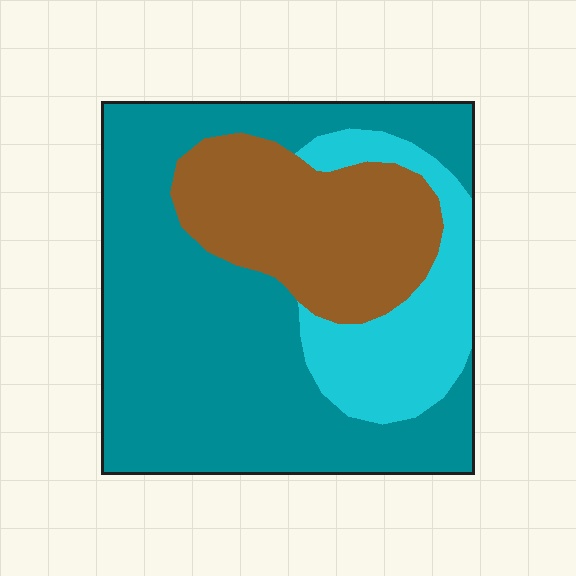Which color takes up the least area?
Cyan, at roughly 20%.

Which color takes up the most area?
Teal, at roughly 55%.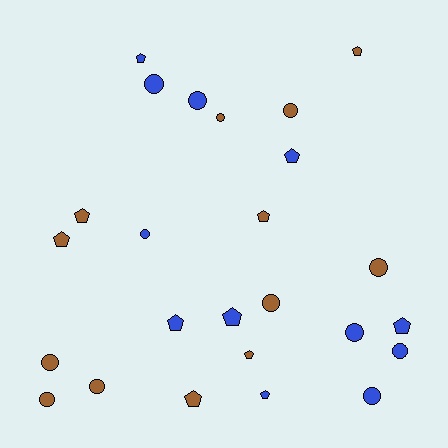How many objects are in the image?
There are 25 objects.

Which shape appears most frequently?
Circle, with 13 objects.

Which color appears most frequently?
Brown, with 13 objects.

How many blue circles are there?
There are 6 blue circles.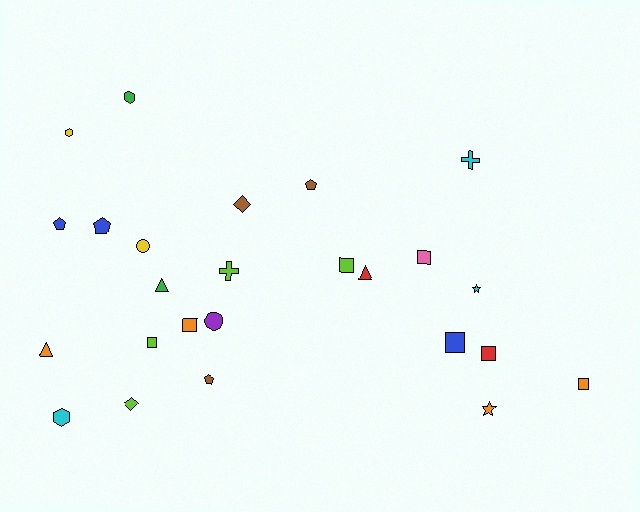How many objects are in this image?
There are 25 objects.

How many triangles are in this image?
There are 3 triangles.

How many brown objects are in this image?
There are 3 brown objects.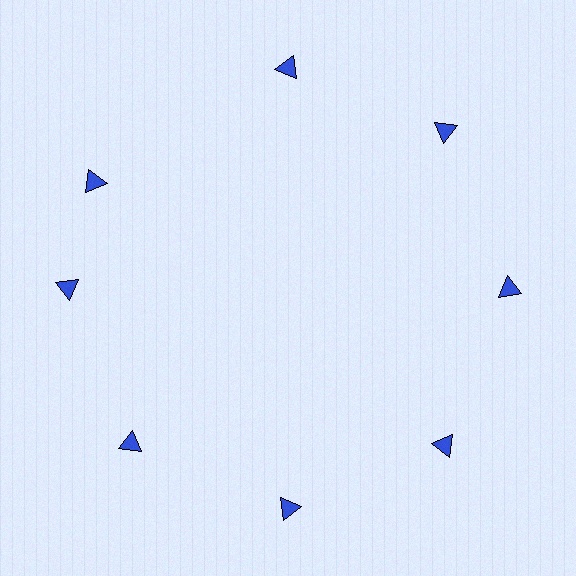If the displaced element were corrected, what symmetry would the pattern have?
It would have 8-fold rotational symmetry — the pattern would map onto itself every 45 degrees.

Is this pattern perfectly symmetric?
No. The 8 blue triangles are arranged in a ring, but one element near the 10 o'clock position is rotated out of alignment along the ring, breaking the 8-fold rotational symmetry.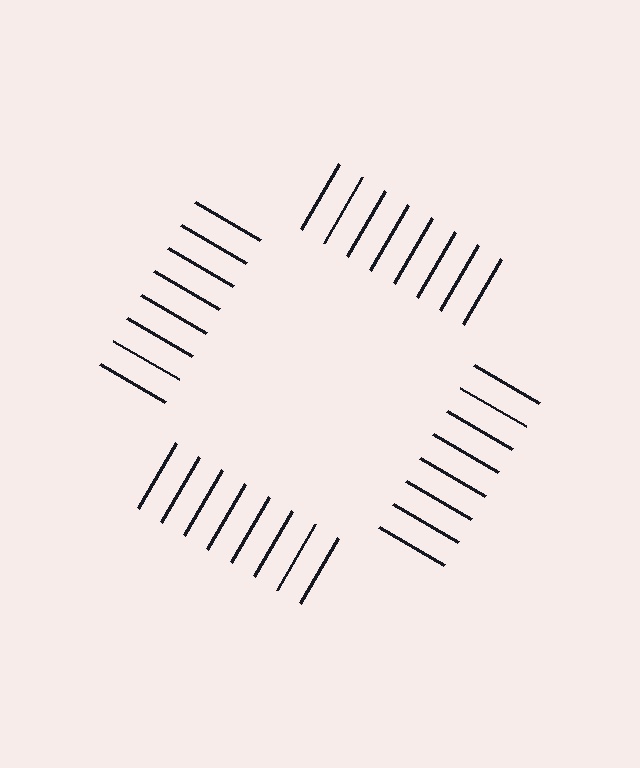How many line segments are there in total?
32 — 8 along each of the 4 edges.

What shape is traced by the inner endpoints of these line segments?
An illusory square — the line segments terminate on its edges but no continuous stroke is drawn.